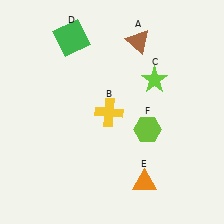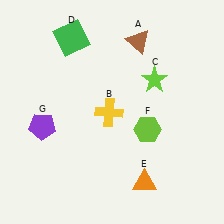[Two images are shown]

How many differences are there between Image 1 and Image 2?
There is 1 difference between the two images.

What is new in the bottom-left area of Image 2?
A purple pentagon (G) was added in the bottom-left area of Image 2.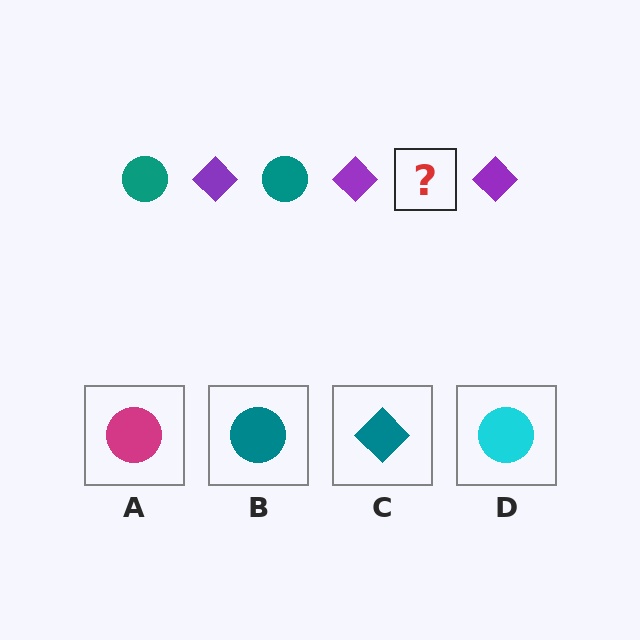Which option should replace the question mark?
Option B.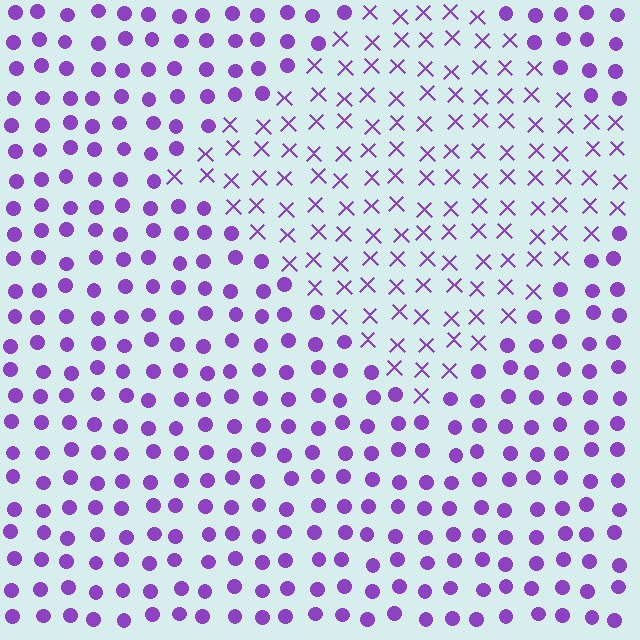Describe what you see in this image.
The image is filled with small purple elements arranged in a uniform grid. A diamond-shaped region contains X marks, while the surrounding area contains circles. The boundary is defined purely by the change in element shape.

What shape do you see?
I see a diamond.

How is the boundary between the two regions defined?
The boundary is defined by a change in element shape: X marks inside vs. circles outside. All elements share the same color and spacing.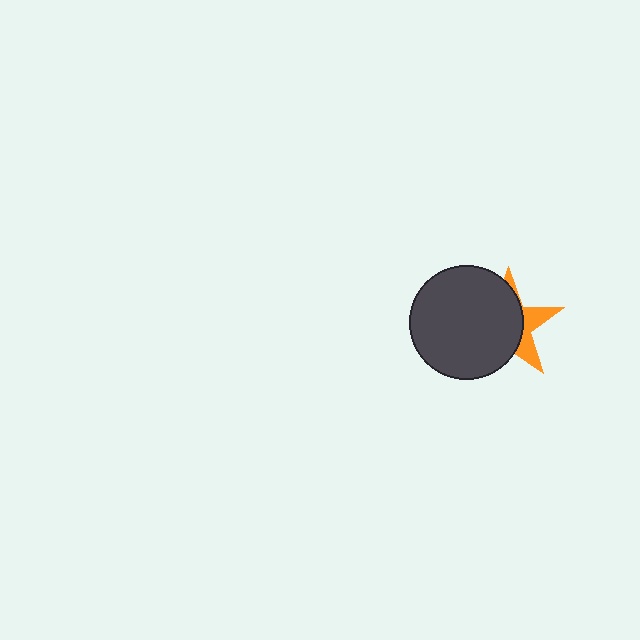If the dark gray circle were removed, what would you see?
You would see the complete orange star.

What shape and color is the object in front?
The object in front is a dark gray circle.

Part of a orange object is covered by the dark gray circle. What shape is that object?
It is a star.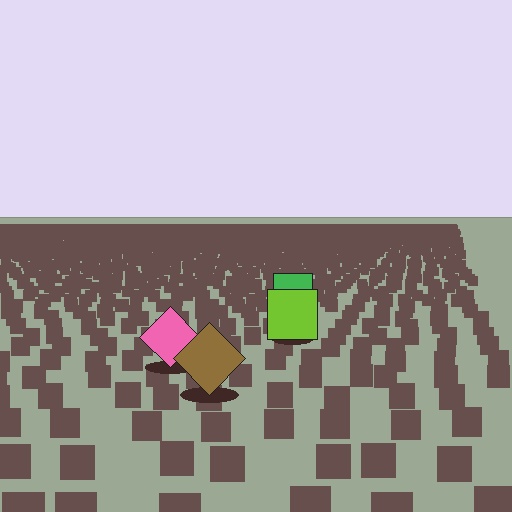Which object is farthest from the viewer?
The green square is farthest from the viewer. It appears smaller and the ground texture around it is denser.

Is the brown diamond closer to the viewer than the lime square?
Yes. The brown diamond is closer — you can tell from the texture gradient: the ground texture is coarser near it.